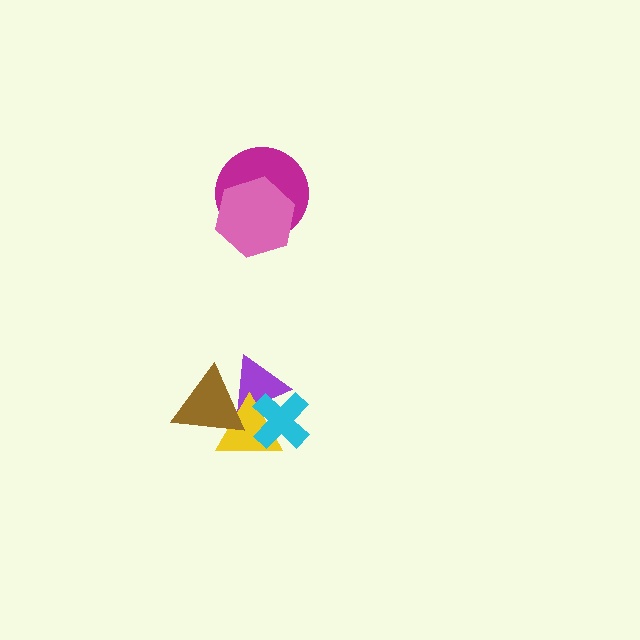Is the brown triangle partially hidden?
No, no other shape covers it.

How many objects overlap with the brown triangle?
2 objects overlap with the brown triangle.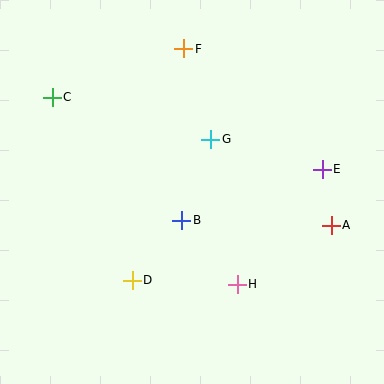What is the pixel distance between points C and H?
The distance between C and H is 263 pixels.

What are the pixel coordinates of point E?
Point E is at (322, 169).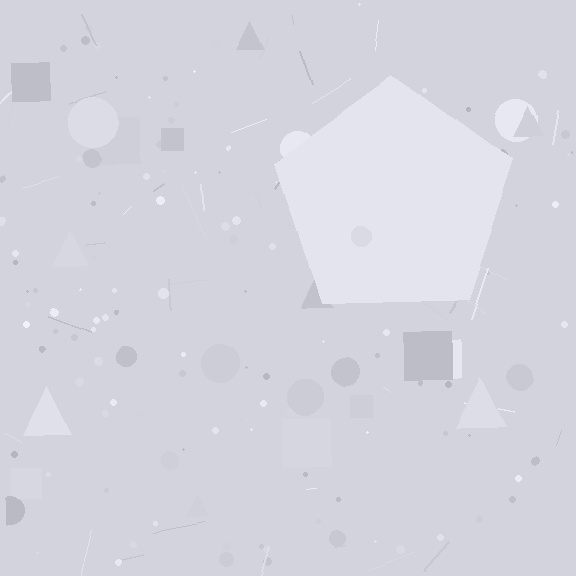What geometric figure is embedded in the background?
A pentagon is embedded in the background.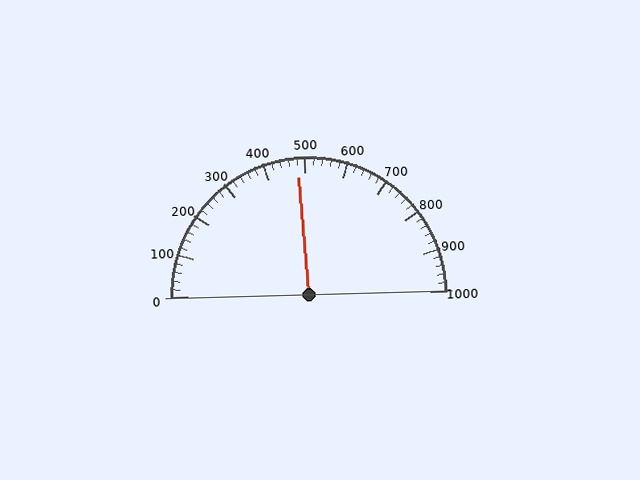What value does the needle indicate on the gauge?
The needle indicates approximately 480.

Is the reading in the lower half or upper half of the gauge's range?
The reading is in the lower half of the range (0 to 1000).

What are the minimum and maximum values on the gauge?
The gauge ranges from 0 to 1000.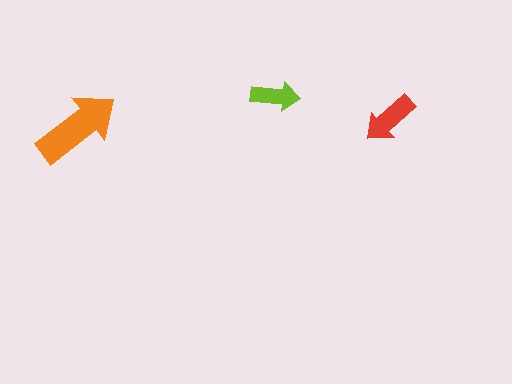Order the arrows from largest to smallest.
the orange one, the red one, the lime one.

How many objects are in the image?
There are 3 objects in the image.